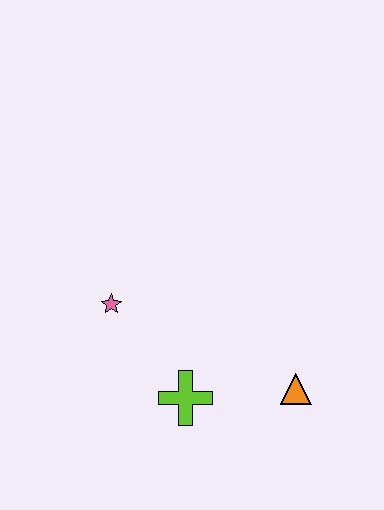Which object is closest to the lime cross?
The orange triangle is closest to the lime cross.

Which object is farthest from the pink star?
The orange triangle is farthest from the pink star.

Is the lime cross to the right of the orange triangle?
No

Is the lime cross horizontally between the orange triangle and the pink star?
Yes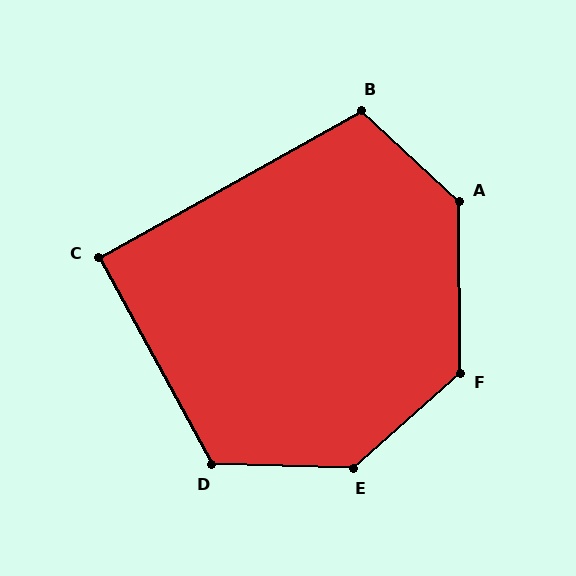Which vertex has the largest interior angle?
E, at approximately 136 degrees.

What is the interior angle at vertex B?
Approximately 108 degrees (obtuse).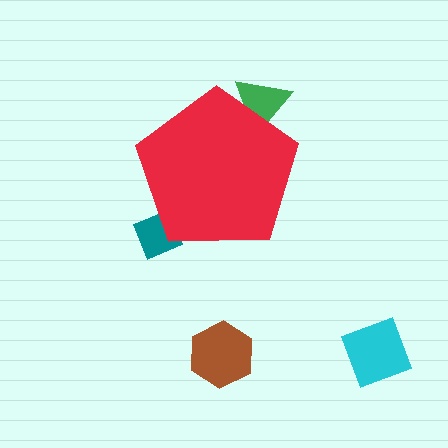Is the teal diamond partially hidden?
Yes, the teal diamond is partially hidden behind the red pentagon.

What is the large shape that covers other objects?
A red pentagon.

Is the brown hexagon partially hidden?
No, the brown hexagon is fully visible.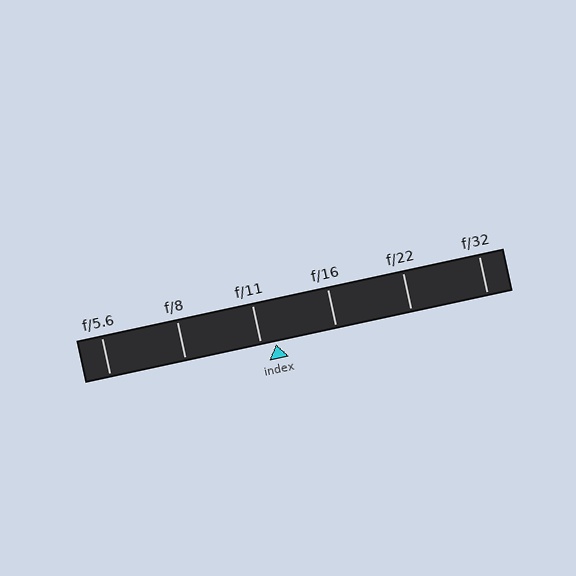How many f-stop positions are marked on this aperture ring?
There are 6 f-stop positions marked.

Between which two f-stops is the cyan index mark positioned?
The index mark is between f/11 and f/16.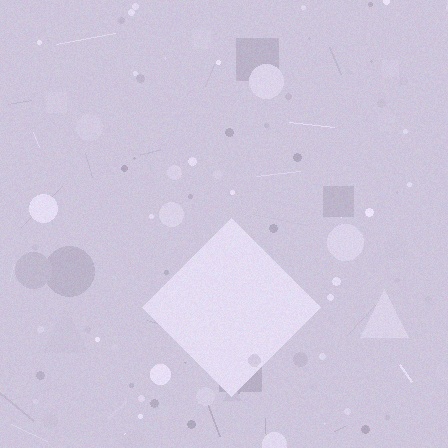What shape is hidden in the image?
A diamond is hidden in the image.